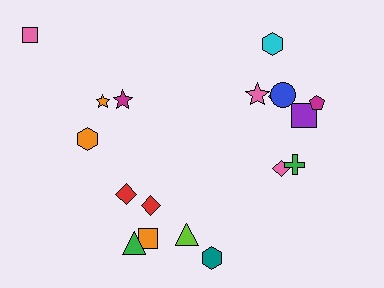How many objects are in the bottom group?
There are 6 objects.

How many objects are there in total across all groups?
There are 18 objects.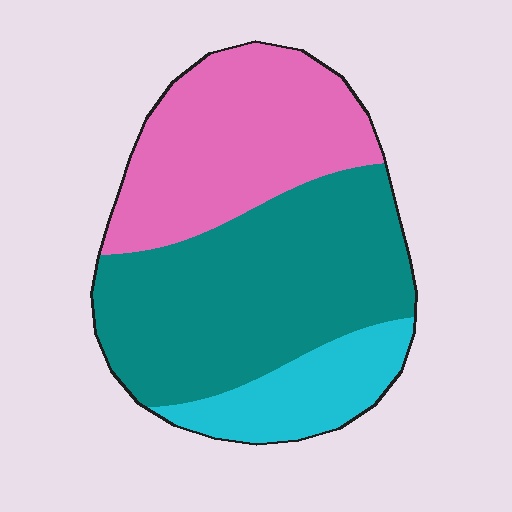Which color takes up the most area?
Teal, at roughly 50%.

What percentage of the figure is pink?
Pink covers roughly 35% of the figure.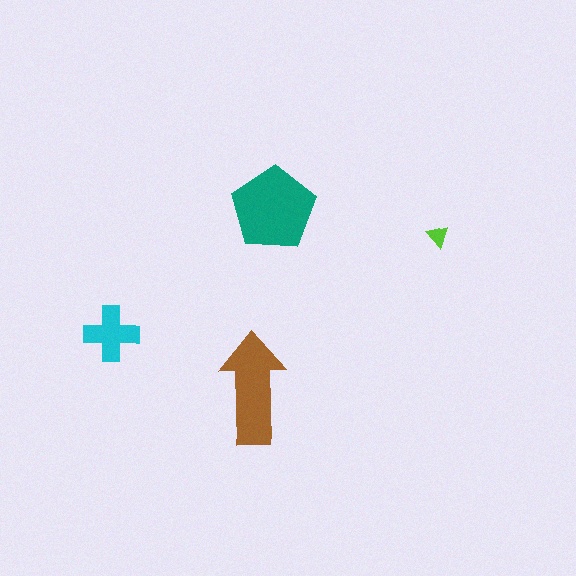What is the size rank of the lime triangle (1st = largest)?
4th.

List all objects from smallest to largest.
The lime triangle, the cyan cross, the brown arrow, the teal pentagon.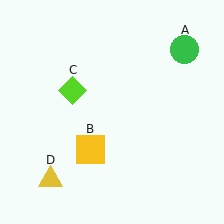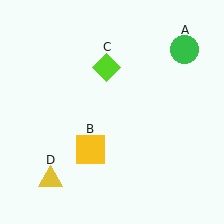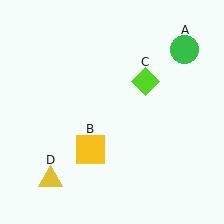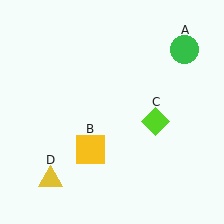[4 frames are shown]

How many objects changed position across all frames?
1 object changed position: lime diamond (object C).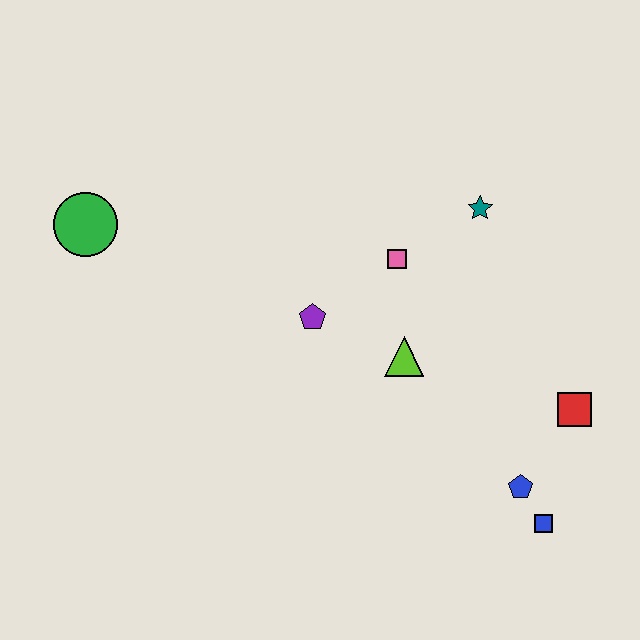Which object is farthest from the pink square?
The green circle is farthest from the pink square.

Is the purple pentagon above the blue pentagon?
Yes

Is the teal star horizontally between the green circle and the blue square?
Yes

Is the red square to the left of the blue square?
No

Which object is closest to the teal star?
The pink square is closest to the teal star.